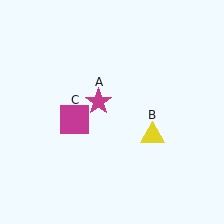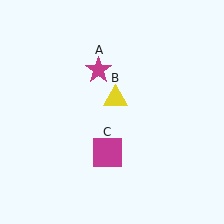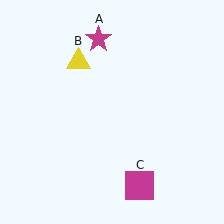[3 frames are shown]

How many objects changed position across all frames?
3 objects changed position: magenta star (object A), yellow triangle (object B), magenta square (object C).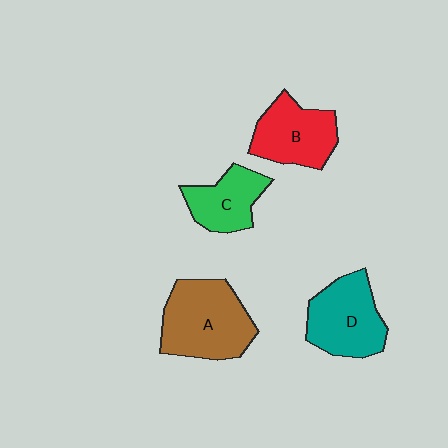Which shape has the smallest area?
Shape C (green).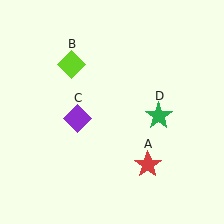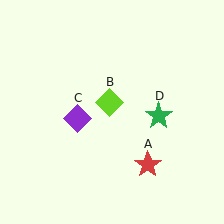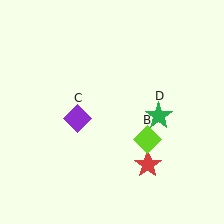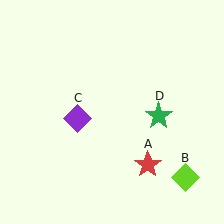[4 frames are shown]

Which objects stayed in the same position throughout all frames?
Red star (object A) and purple diamond (object C) and green star (object D) remained stationary.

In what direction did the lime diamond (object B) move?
The lime diamond (object B) moved down and to the right.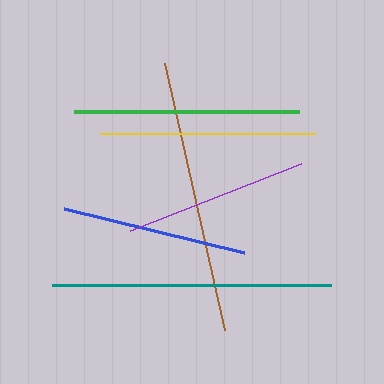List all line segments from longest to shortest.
From longest to shortest: teal, brown, green, yellow, blue, purple.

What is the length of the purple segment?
The purple segment is approximately 183 pixels long.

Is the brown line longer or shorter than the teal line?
The teal line is longer than the brown line.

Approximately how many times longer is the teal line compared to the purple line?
The teal line is approximately 1.5 times the length of the purple line.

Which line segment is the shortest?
The purple line is the shortest at approximately 183 pixels.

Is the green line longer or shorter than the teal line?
The teal line is longer than the green line.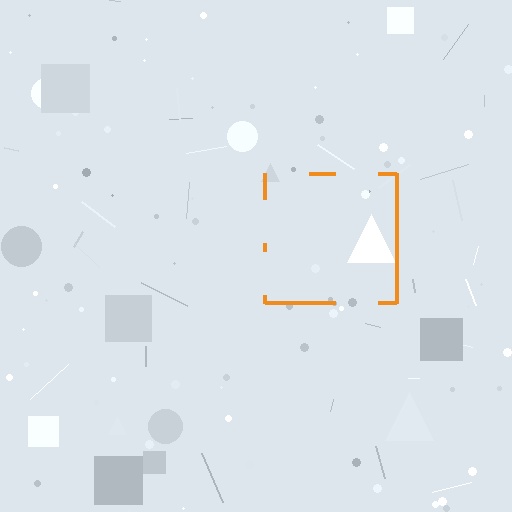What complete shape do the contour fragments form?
The contour fragments form a square.